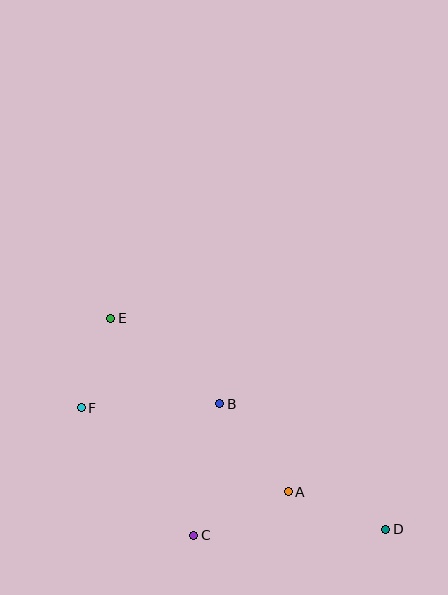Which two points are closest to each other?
Points E and F are closest to each other.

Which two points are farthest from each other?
Points D and E are farthest from each other.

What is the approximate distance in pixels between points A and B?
The distance between A and B is approximately 111 pixels.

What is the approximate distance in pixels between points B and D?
The distance between B and D is approximately 208 pixels.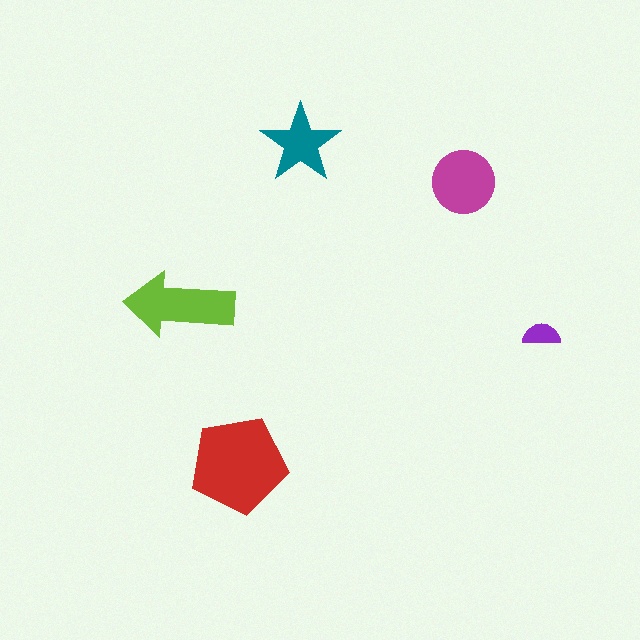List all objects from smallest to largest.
The purple semicircle, the teal star, the magenta circle, the lime arrow, the red pentagon.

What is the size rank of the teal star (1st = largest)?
4th.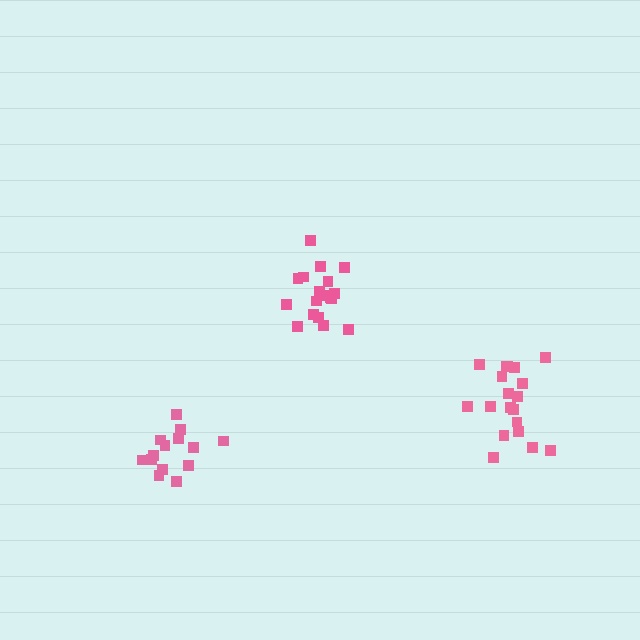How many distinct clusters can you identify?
There are 3 distinct clusters.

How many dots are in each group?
Group 1: 18 dots, Group 2: 19 dots, Group 3: 14 dots (51 total).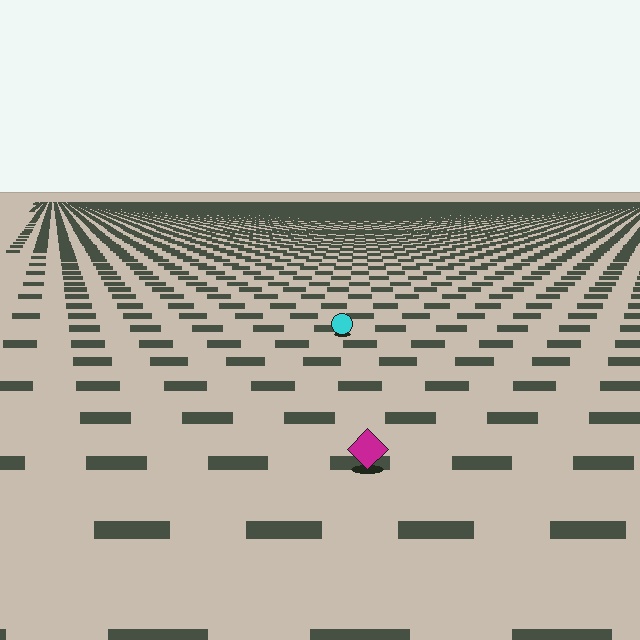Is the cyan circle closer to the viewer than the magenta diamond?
No. The magenta diamond is closer — you can tell from the texture gradient: the ground texture is coarser near it.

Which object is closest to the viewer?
The magenta diamond is closest. The texture marks near it are larger and more spread out.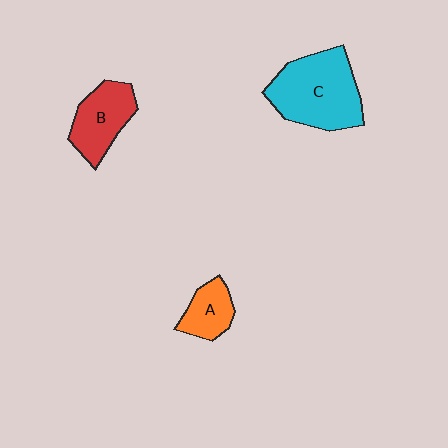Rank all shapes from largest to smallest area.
From largest to smallest: C (cyan), B (red), A (orange).